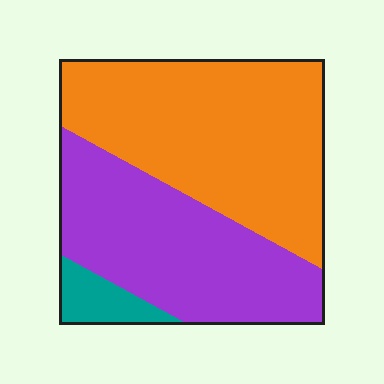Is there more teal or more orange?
Orange.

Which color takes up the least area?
Teal, at roughly 5%.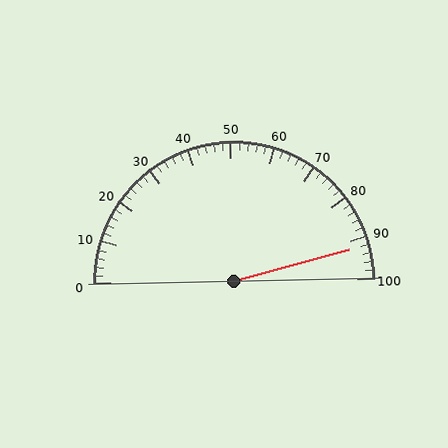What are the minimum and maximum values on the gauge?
The gauge ranges from 0 to 100.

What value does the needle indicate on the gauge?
The needle indicates approximately 92.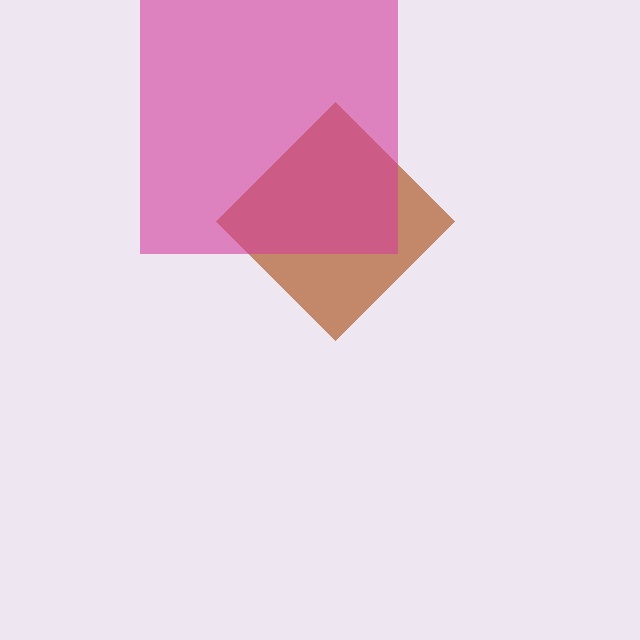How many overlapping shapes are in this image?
There are 2 overlapping shapes in the image.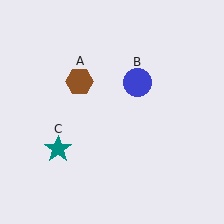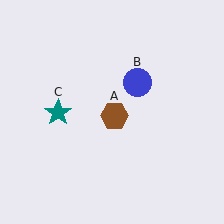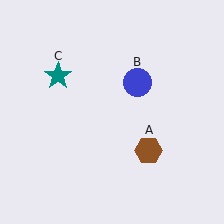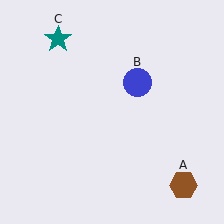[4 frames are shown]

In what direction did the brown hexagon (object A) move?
The brown hexagon (object A) moved down and to the right.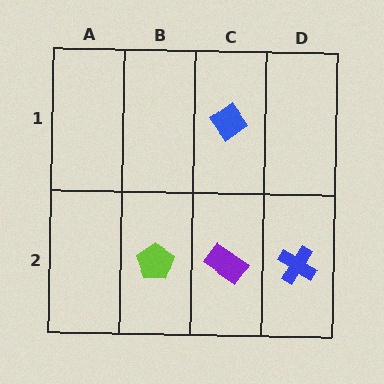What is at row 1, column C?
A blue diamond.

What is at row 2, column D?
A blue cross.